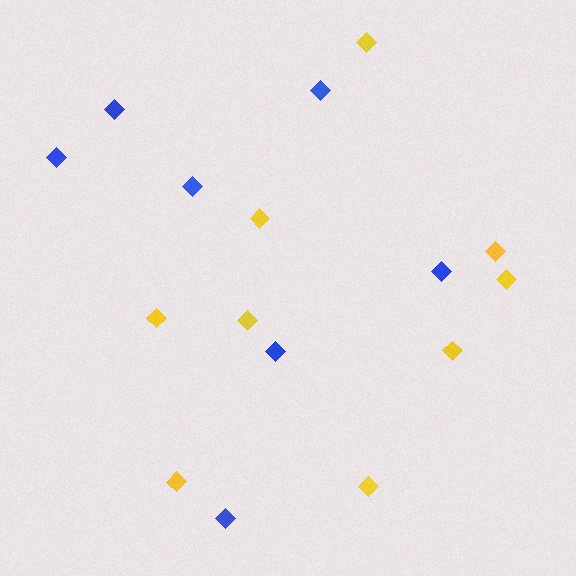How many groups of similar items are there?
There are 2 groups: one group of yellow diamonds (9) and one group of blue diamonds (7).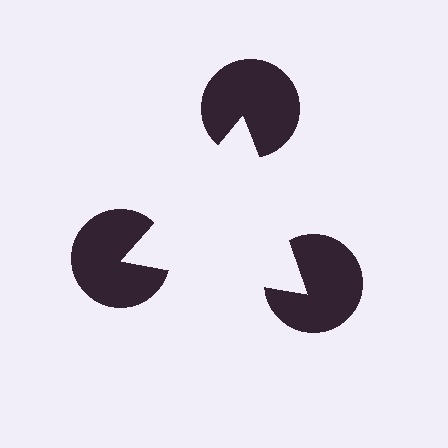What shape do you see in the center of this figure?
An illusory triangle — its edges are inferred from the aligned wedge cuts in the pac-man discs, not physically drawn.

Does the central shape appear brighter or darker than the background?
It typically appears slightly brighter than the background, even though no actual brightness change is drawn.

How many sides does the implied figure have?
3 sides.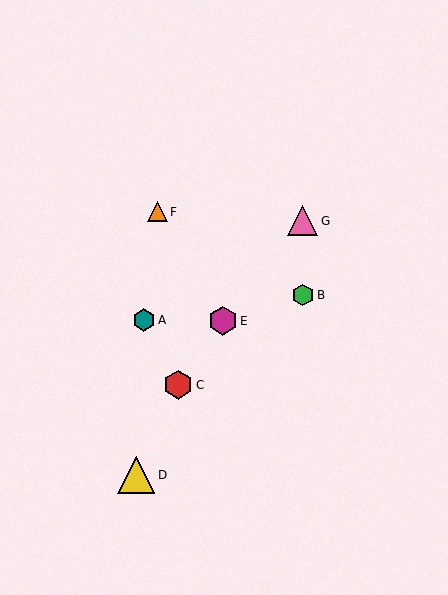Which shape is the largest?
The yellow triangle (labeled D) is the largest.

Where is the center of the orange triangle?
The center of the orange triangle is at (157, 212).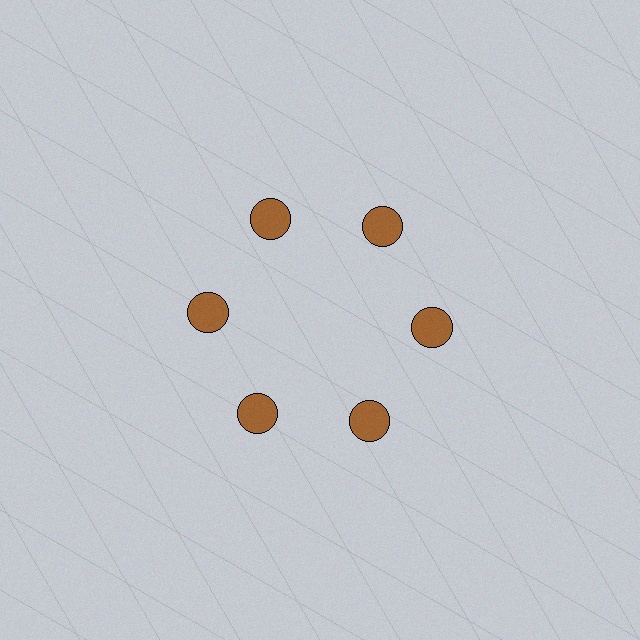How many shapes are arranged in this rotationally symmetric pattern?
There are 6 shapes, arranged in 6 groups of 1.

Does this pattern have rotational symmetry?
Yes, this pattern has 6-fold rotational symmetry. It looks the same after rotating 60 degrees around the center.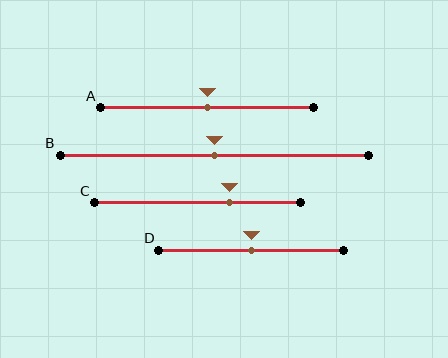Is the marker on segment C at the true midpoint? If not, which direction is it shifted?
No, the marker on segment C is shifted to the right by about 15% of the segment length.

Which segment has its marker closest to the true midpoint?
Segment A has its marker closest to the true midpoint.